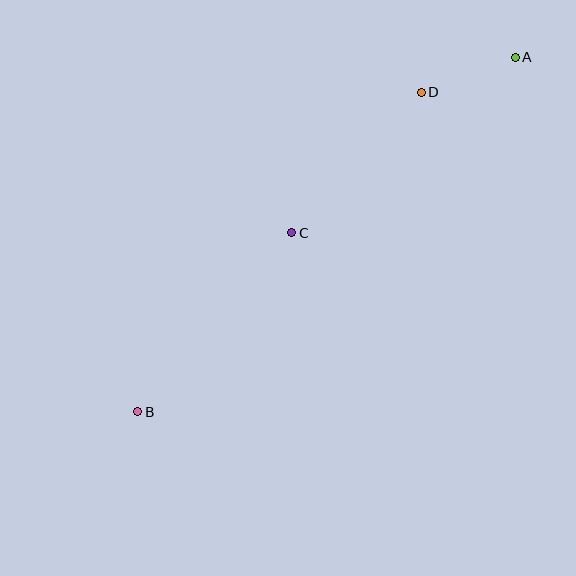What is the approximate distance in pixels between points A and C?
The distance between A and C is approximately 284 pixels.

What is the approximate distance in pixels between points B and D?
The distance between B and D is approximately 427 pixels.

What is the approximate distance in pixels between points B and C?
The distance between B and C is approximately 236 pixels.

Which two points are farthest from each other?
Points A and B are farthest from each other.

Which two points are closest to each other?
Points A and D are closest to each other.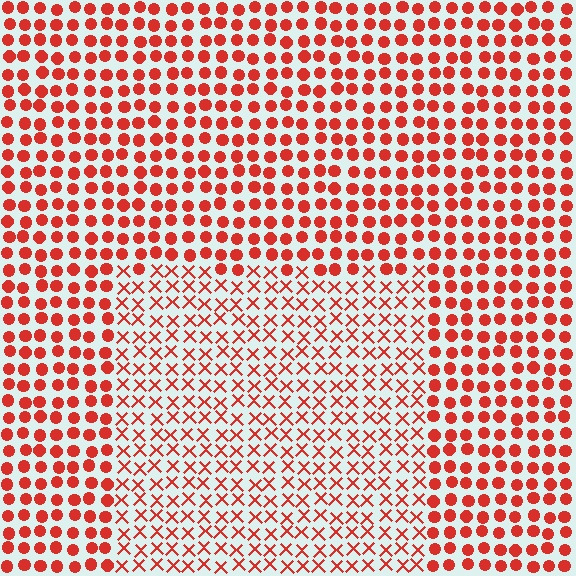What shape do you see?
I see a rectangle.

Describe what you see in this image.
The image is filled with small red elements arranged in a uniform grid. A rectangle-shaped region contains X marks, while the surrounding area contains circles. The boundary is defined purely by the change in element shape.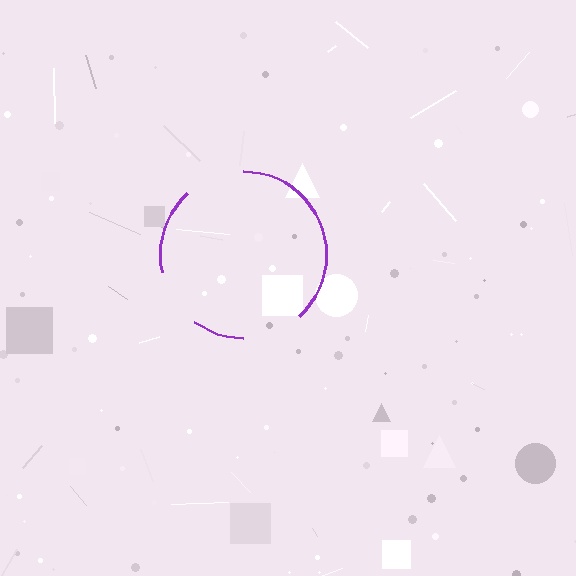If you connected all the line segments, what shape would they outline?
They would outline a circle.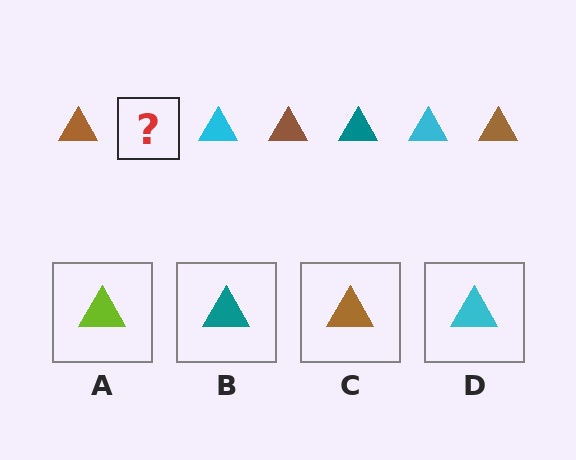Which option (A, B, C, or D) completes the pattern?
B.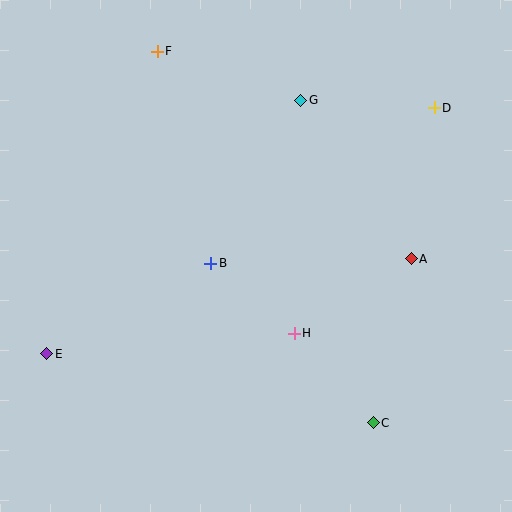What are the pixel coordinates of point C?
Point C is at (373, 423).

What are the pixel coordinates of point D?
Point D is at (434, 108).